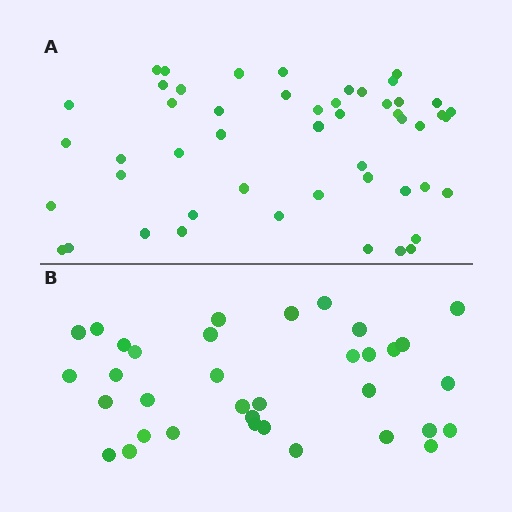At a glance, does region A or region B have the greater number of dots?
Region A (the top region) has more dots.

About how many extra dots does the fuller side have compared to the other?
Region A has approximately 15 more dots than region B.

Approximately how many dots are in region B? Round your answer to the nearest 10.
About 40 dots. (The exact count is 35, which rounds to 40.)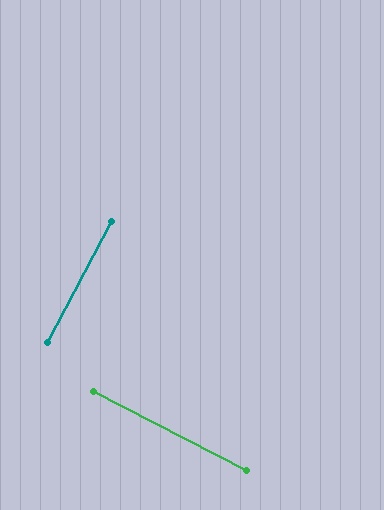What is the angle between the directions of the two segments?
Approximately 90 degrees.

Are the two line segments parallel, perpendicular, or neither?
Perpendicular — they meet at approximately 90°.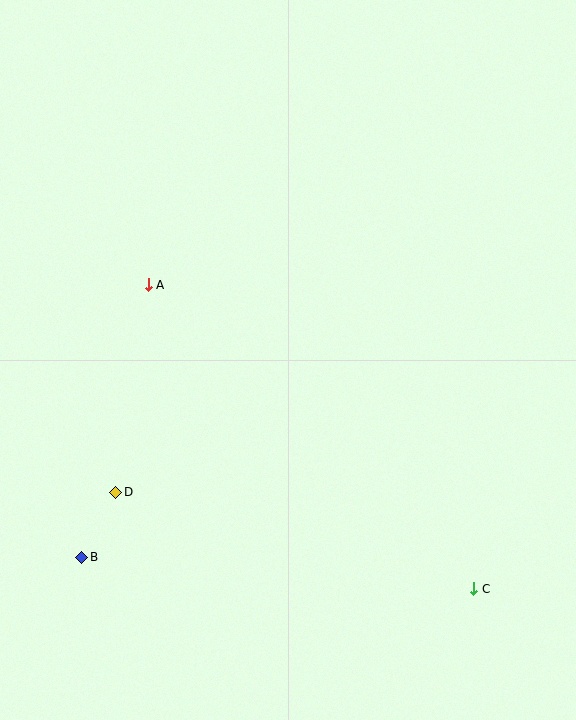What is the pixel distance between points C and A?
The distance between C and A is 445 pixels.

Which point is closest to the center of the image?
Point A at (148, 285) is closest to the center.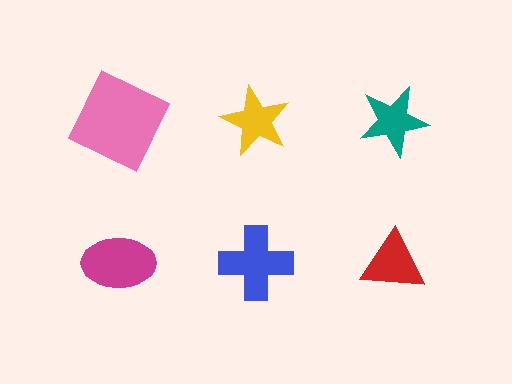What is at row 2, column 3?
A red triangle.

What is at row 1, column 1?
A pink square.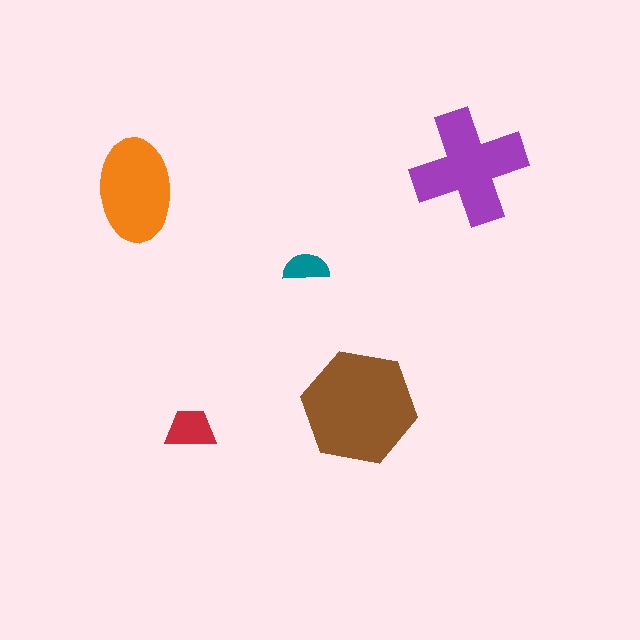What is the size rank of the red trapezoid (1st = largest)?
4th.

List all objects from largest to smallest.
The brown hexagon, the purple cross, the orange ellipse, the red trapezoid, the teal semicircle.